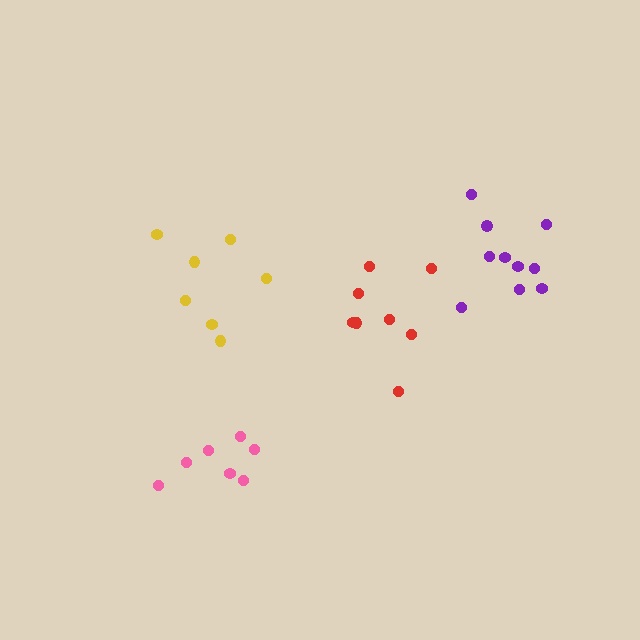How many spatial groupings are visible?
There are 4 spatial groupings.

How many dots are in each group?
Group 1: 7 dots, Group 2: 7 dots, Group 3: 8 dots, Group 4: 10 dots (32 total).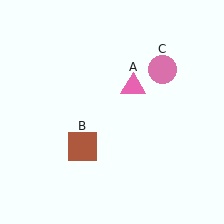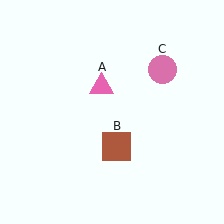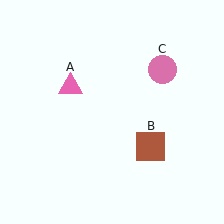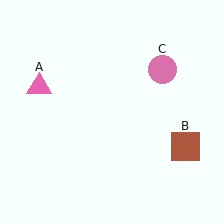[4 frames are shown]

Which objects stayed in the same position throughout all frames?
Pink circle (object C) remained stationary.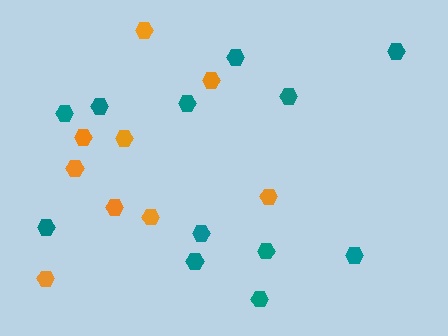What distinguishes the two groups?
There are 2 groups: one group of teal hexagons (12) and one group of orange hexagons (9).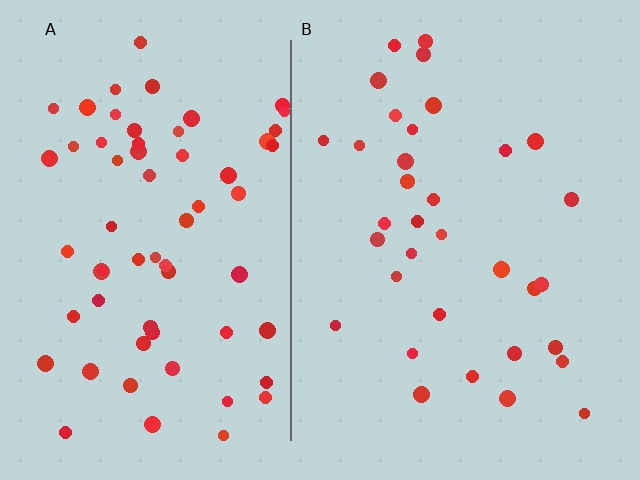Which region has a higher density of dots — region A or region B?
A (the left).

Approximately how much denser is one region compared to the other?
Approximately 1.9× — region A over region B.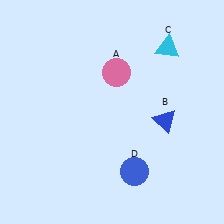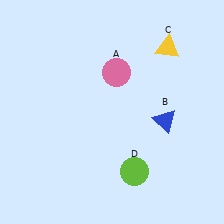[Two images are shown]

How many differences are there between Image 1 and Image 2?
There are 2 differences between the two images.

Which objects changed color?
C changed from cyan to yellow. D changed from blue to lime.